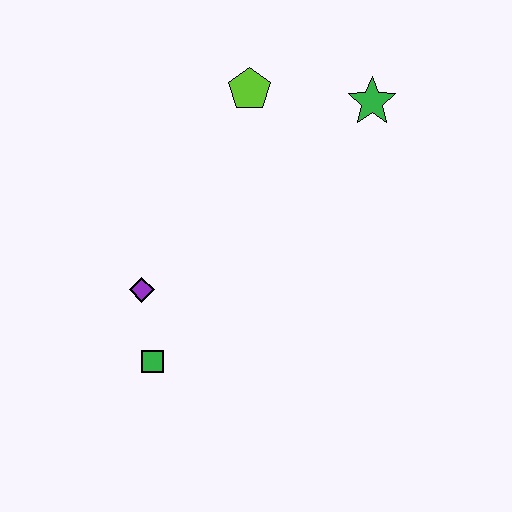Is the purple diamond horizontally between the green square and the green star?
No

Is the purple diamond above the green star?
No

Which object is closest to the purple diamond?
The green square is closest to the purple diamond.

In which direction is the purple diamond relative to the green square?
The purple diamond is above the green square.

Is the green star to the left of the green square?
No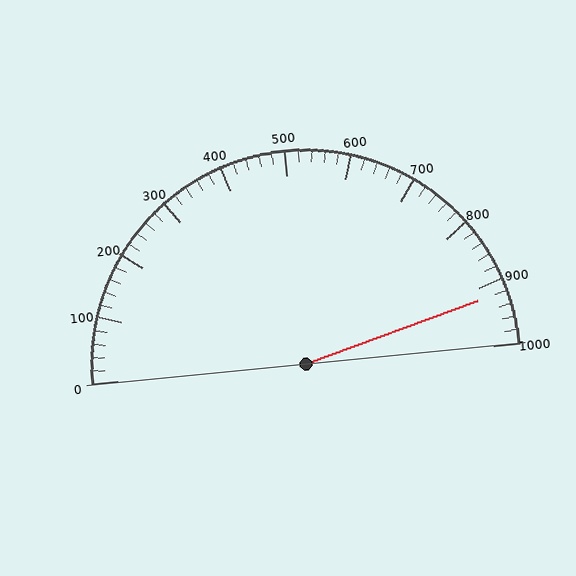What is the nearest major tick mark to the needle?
The nearest major tick mark is 900.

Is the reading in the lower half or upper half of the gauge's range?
The reading is in the upper half of the range (0 to 1000).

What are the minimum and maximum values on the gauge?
The gauge ranges from 0 to 1000.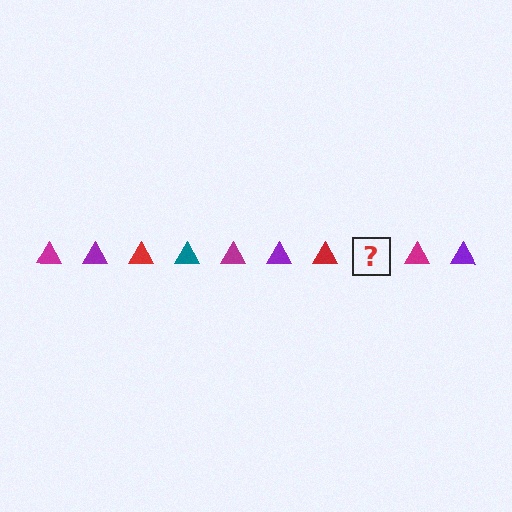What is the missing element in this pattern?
The missing element is a teal triangle.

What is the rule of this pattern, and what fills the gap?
The rule is that the pattern cycles through magenta, purple, red, teal triangles. The gap should be filled with a teal triangle.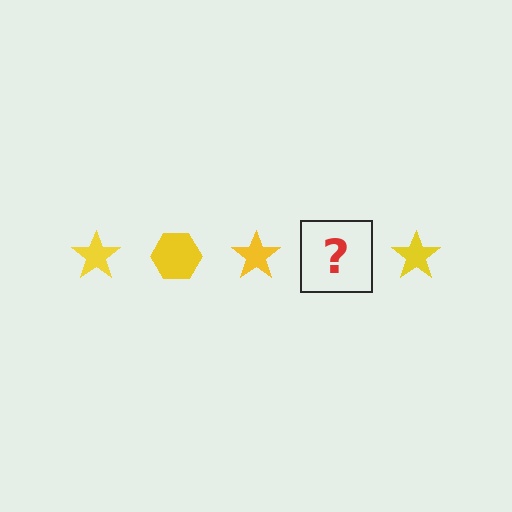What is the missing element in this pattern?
The missing element is a yellow hexagon.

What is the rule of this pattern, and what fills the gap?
The rule is that the pattern cycles through star, hexagon shapes in yellow. The gap should be filled with a yellow hexagon.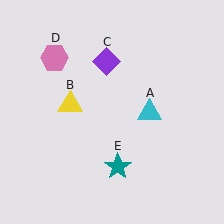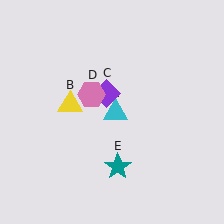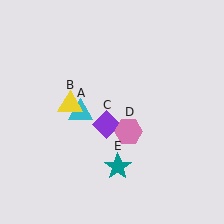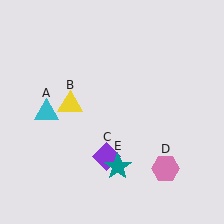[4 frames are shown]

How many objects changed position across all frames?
3 objects changed position: cyan triangle (object A), purple diamond (object C), pink hexagon (object D).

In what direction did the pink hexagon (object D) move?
The pink hexagon (object D) moved down and to the right.